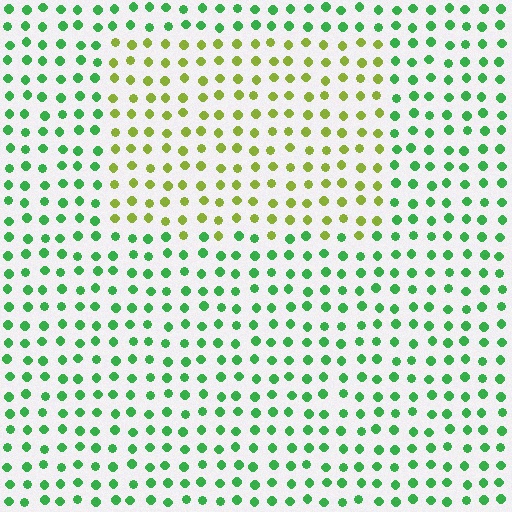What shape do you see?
I see a rectangle.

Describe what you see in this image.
The image is filled with small green elements in a uniform arrangement. A rectangle-shaped region is visible where the elements are tinted to a slightly different hue, forming a subtle color boundary.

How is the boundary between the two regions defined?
The boundary is defined purely by a slight shift in hue (about 50 degrees). Spacing, size, and orientation are identical on both sides.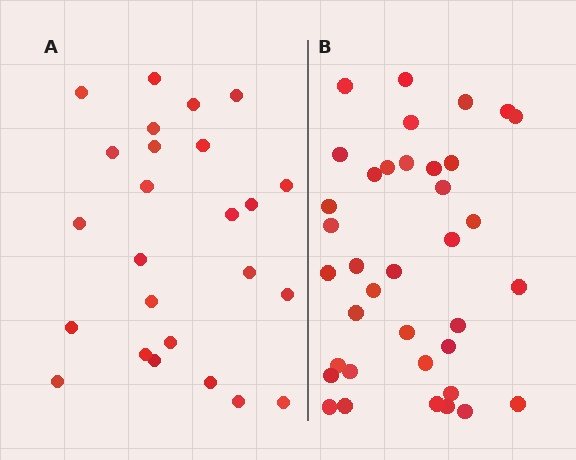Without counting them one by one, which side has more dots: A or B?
Region B (the right region) has more dots.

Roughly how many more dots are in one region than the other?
Region B has roughly 12 or so more dots than region A.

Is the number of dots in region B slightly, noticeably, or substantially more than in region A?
Region B has substantially more. The ratio is roughly 1.5 to 1.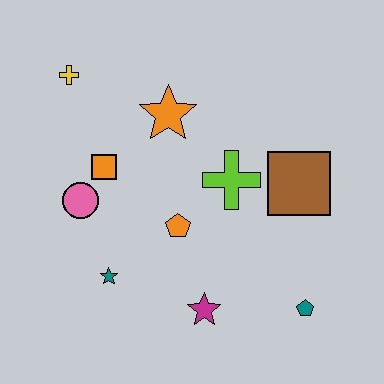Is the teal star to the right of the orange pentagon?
No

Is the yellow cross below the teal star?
No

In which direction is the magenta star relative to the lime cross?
The magenta star is below the lime cross.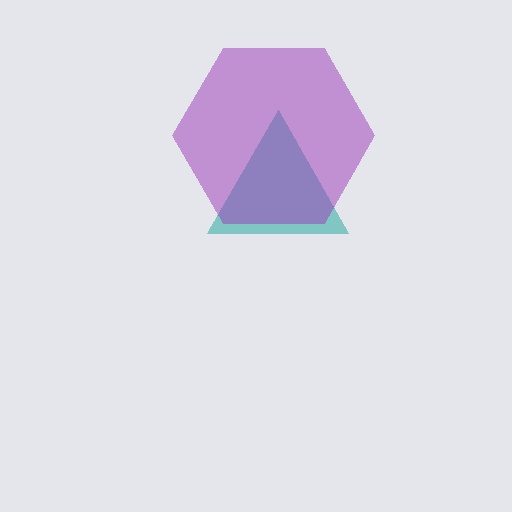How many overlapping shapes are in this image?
There are 2 overlapping shapes in the image.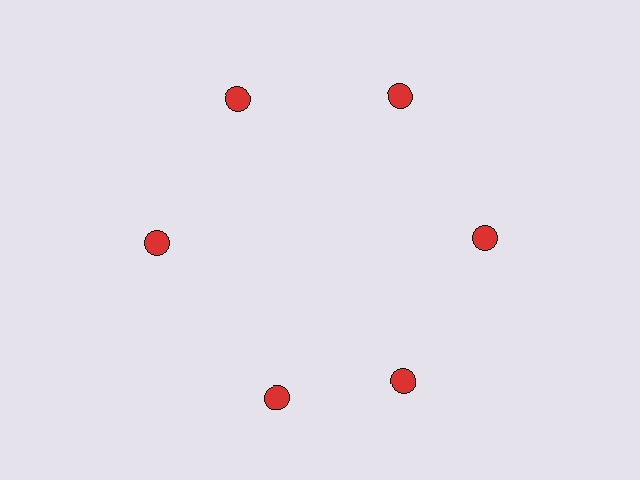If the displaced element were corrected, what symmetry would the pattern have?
It would have 6-fold rotational symmetry — the pattern would map onto itself every 60 degrees.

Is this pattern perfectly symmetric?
No. The 6 red circles are arranged in a ring, but one element near the 7 o'clock position is rotated out of alignment along the ring, breaking the 6-fold rotational symmetry.